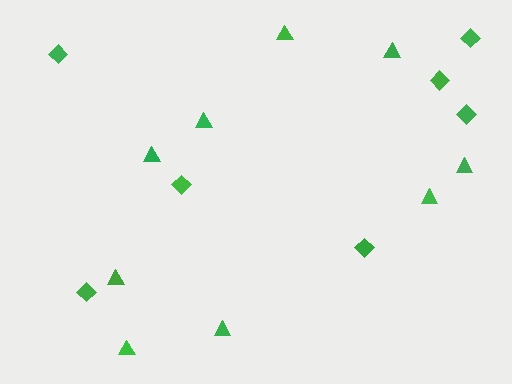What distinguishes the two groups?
There are 2 groups: one group of diamonds (7) and one group of triangles (9).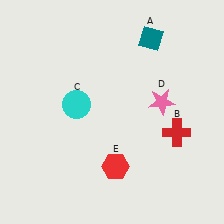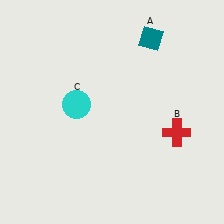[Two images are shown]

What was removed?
The pink star (D), the red hexagon (E) were removed in Image 2.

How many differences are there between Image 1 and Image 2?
There are 2 differences between the two images.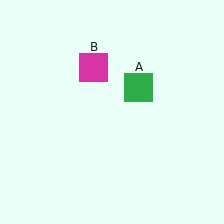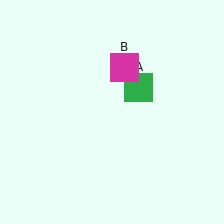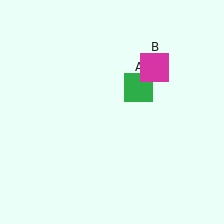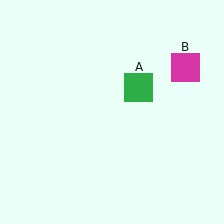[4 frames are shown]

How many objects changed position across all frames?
1 object changed position: magenta square (object B).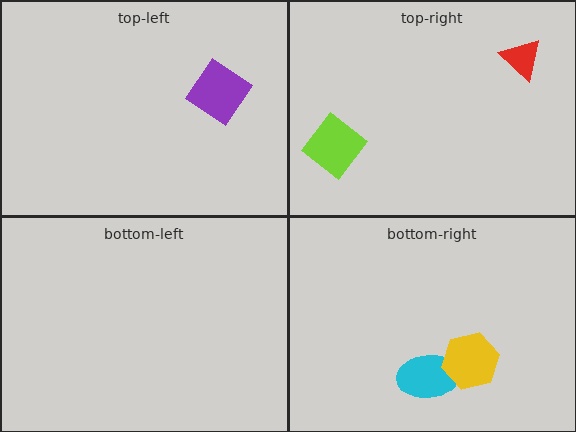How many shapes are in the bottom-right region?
2.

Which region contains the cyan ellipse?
The bottom-right region.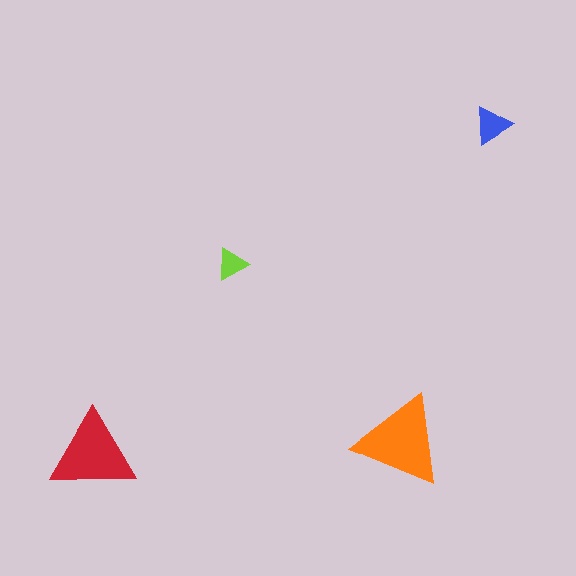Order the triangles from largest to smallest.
the orange one, the red one, the blue one, the lime one.